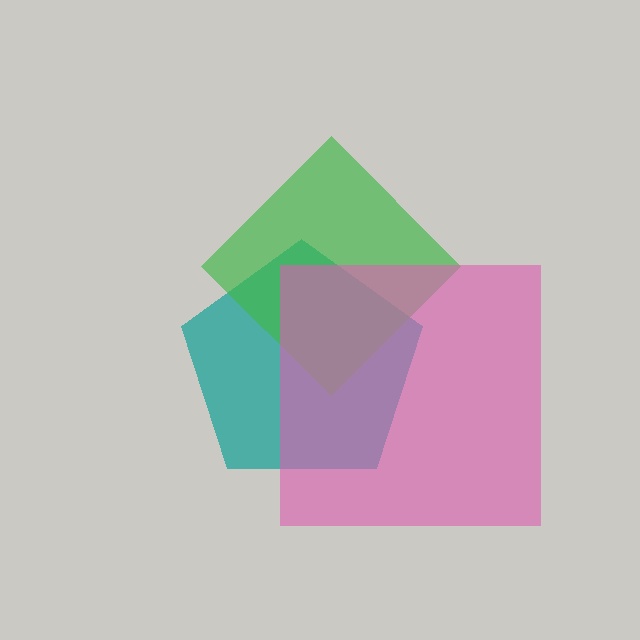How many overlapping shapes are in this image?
There are 3 overlapping shapes in the image.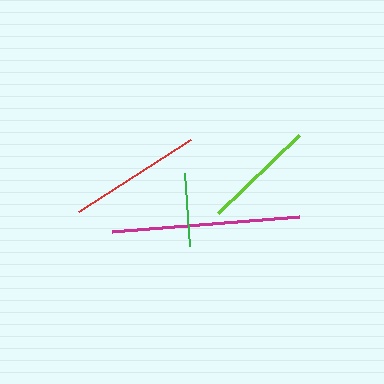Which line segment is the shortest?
The green line is the shortest at approximately 74 pixels.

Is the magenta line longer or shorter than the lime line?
The magenta line is longer than the lime line.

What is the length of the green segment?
The green segment is approximately 74 pixels long.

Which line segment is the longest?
The magenta line is the longest at approximately 187 pixels.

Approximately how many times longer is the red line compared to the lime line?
The red line is approximately 1.2 times the length of the lime line.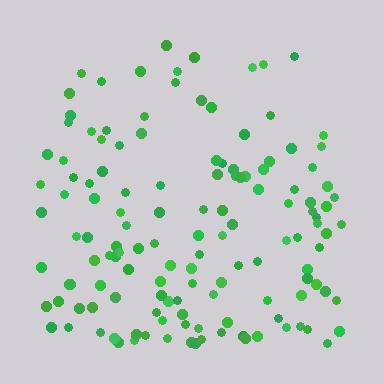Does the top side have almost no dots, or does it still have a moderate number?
Still a moderate number, just noticeably fewer than the bottom.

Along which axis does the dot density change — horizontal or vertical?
Vertical.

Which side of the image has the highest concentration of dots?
The bottom.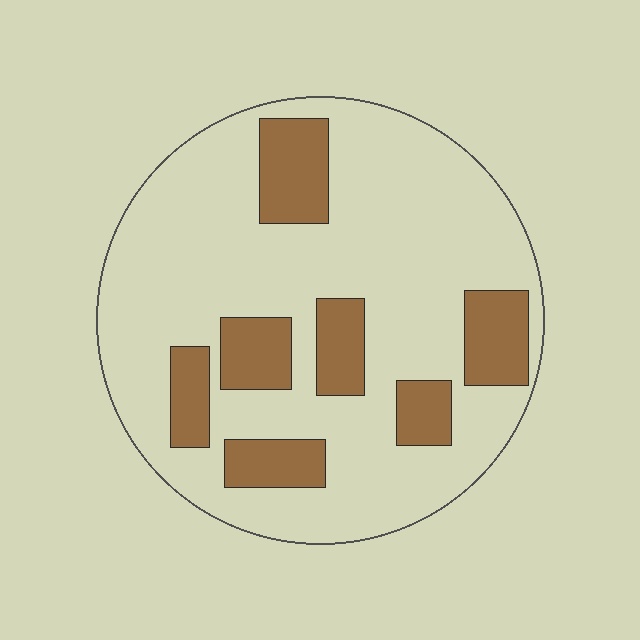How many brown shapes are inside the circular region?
7.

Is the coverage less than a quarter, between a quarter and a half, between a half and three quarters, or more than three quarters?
Less than a quarter.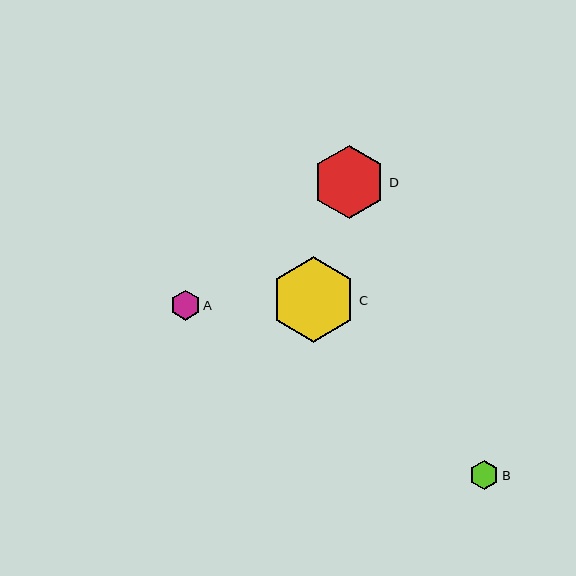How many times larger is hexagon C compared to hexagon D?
Hexagon C is approximately 1.2 times the size of hexagon D.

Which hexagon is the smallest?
Hexagon B is the smallest with a size of approximately 29 pixels.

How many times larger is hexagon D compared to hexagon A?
Hexagon D is approximately 2.5 times the size of hexagon A.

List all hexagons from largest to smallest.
From largest to smallest: C, D, A, B.